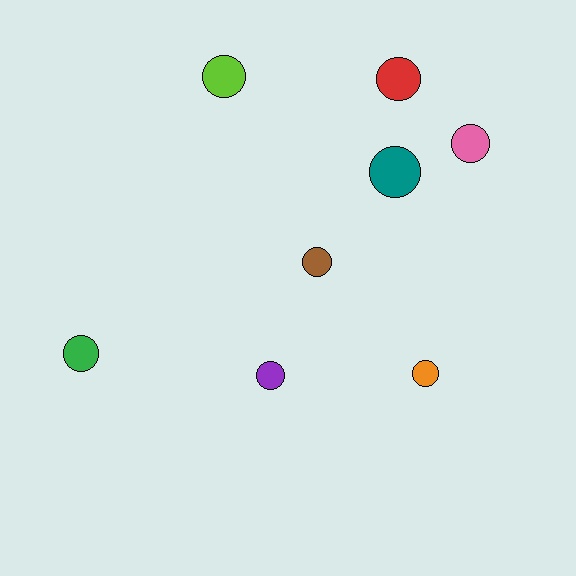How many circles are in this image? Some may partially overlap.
There are 8 circles.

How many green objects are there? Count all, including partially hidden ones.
There is 1 green object.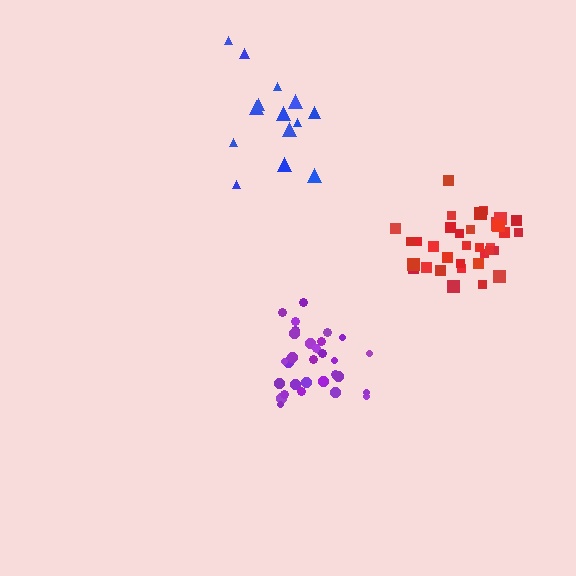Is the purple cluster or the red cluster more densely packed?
Purple.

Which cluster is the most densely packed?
Purple.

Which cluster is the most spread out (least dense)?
Blue.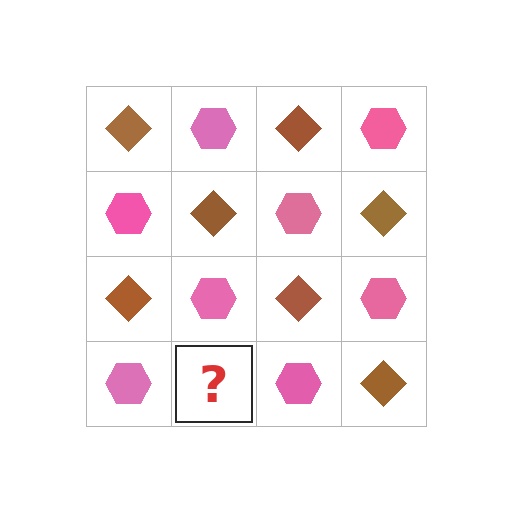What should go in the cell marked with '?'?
The missing cell should contain a brown diamond.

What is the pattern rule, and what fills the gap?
The rule is that it alternates brown diamond and pink hexagon in a checkerboard pattern. The gap should be filled with a brown diamond.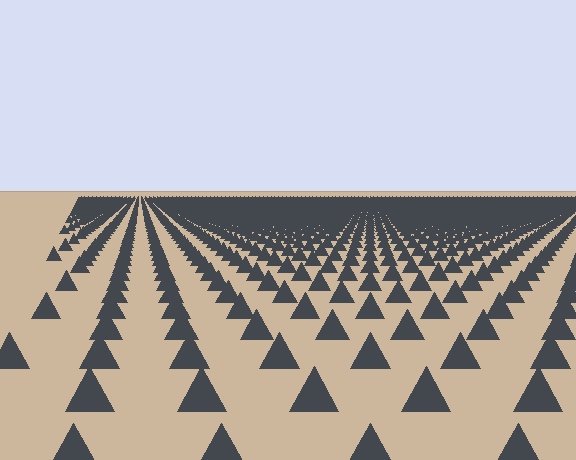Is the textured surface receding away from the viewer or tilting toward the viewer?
The surface is receding away from the viewer. Texture elements get smaller and denser toward the top.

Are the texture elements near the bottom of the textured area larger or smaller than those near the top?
Larger. Near the bottom, elements are closer to the viewer and appear at a bigger on-screen size.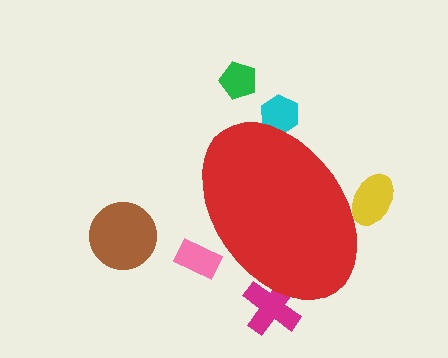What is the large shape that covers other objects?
A red ellipse.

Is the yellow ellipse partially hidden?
Yes, the yellow ellipse is partially hidden behind the red ellipse.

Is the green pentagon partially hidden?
No, the green pentagon is fully visible.